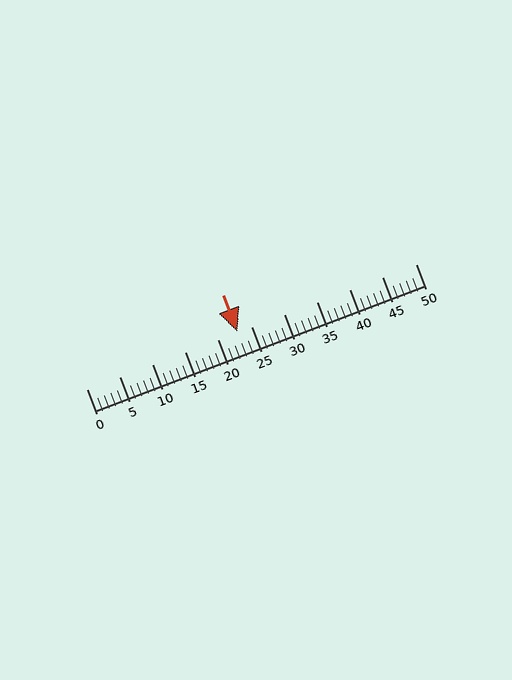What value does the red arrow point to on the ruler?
The red arrow points to approximately 23.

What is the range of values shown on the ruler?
The ruler shows values from 0 to 50.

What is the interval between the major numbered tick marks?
The major tick marks are spaced 5 units apart.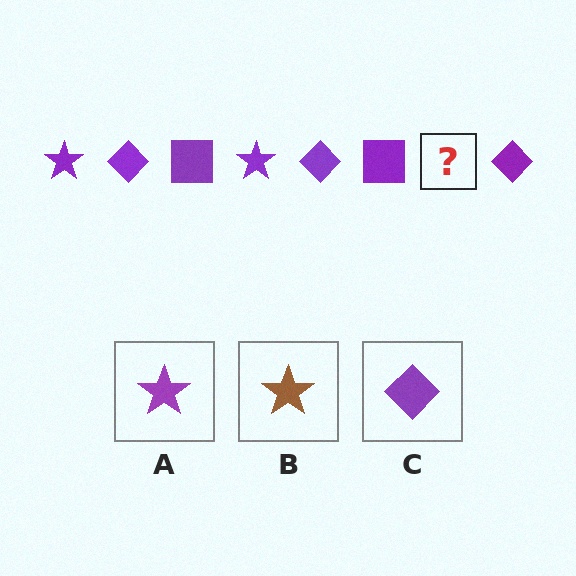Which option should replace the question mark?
Option A.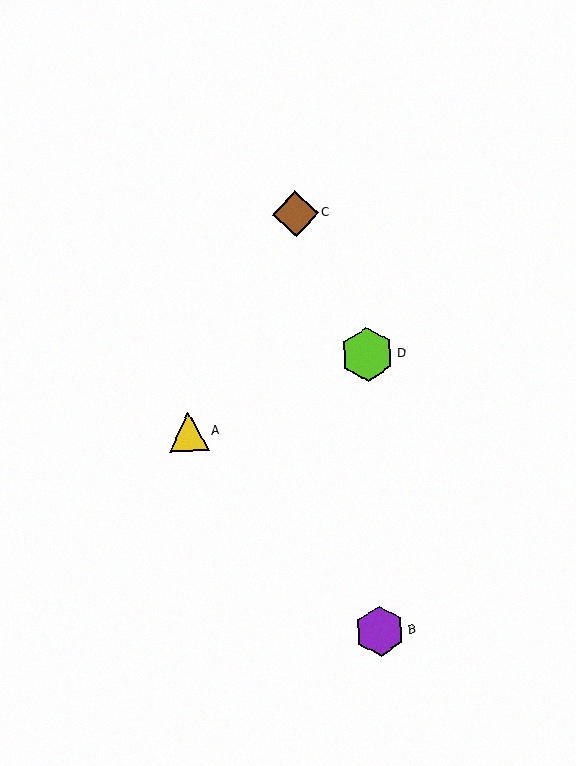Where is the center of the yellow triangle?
The center of the yellow triangle is at (189, 432).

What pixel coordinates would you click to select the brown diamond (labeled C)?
Click at (296, 214) to select the brown diamond C.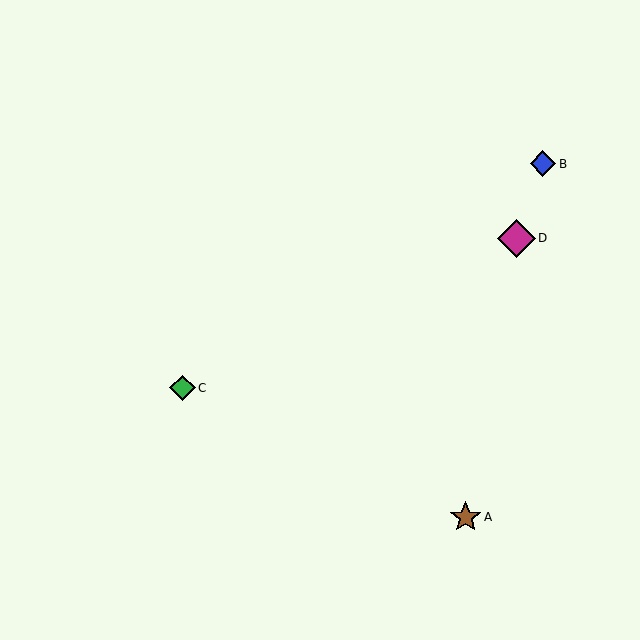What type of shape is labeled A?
Shape A is a brown star.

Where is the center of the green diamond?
The center of the green diamond is at (182, 388).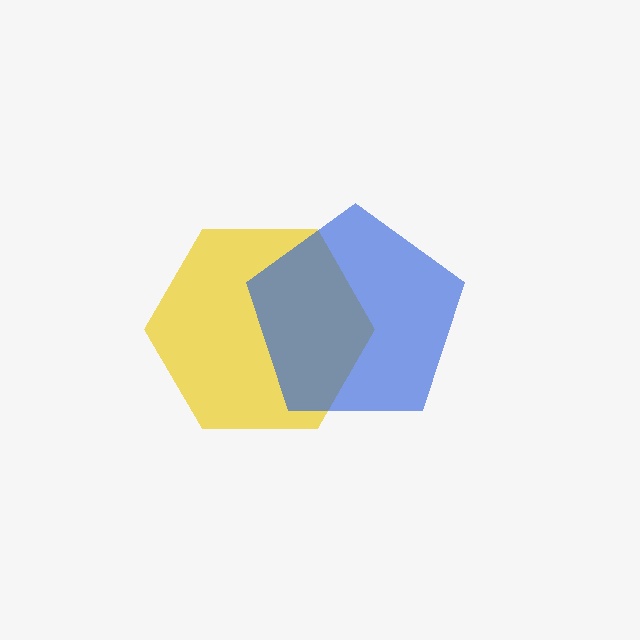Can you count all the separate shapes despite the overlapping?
Yes, there are 2 separate shapes.